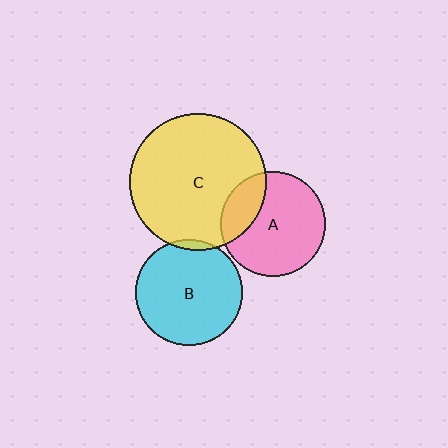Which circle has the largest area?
Circle C (yellow).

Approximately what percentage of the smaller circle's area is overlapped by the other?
Approximately 5%.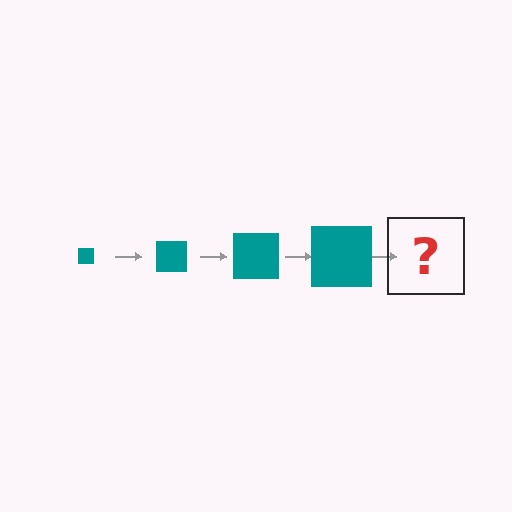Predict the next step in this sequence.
The next step is a teal square, larger than the previous one.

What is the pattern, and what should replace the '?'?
The pattern is that the square gets progressively larger each step. The '?' should be a teal square, larger than the previous one.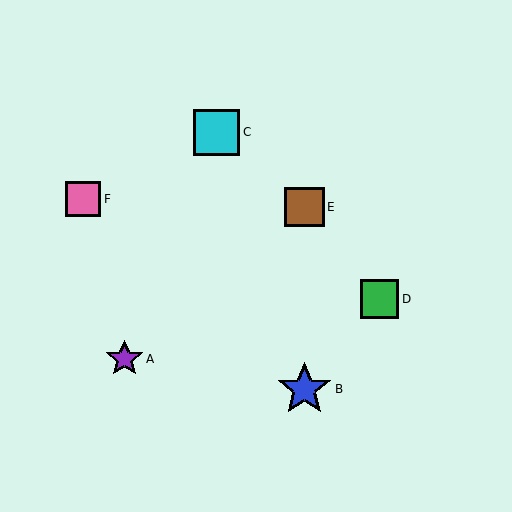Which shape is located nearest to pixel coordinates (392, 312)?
The green square (labeled D) at (380, 299) is nearest to that location.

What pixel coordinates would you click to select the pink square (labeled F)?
Click at (83, 199) to select the pink square F.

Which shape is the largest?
The blue star (labeled B) is the largest.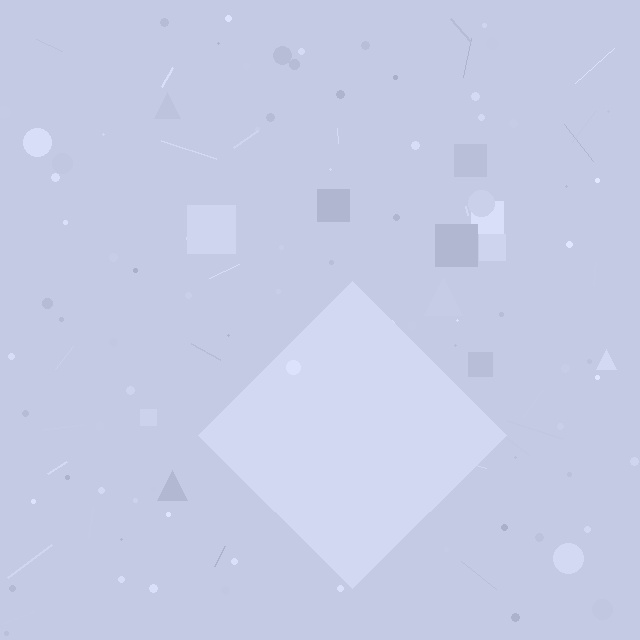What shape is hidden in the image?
A diamond is hidden in the image.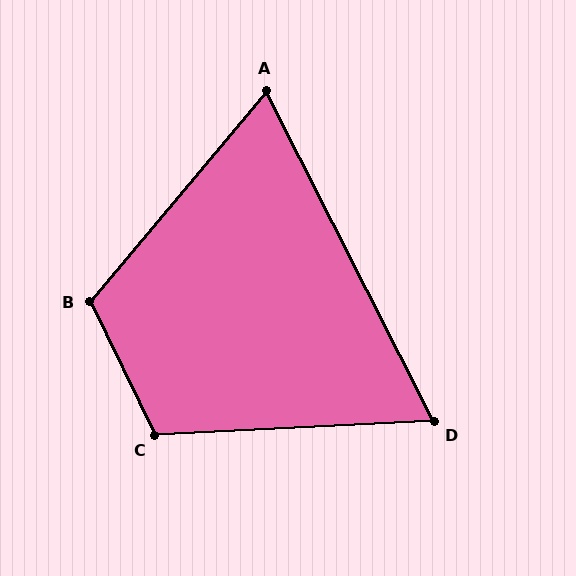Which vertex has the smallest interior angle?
D, at approximately 66 degrees.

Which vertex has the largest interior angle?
B, at approximately 114 degrees.